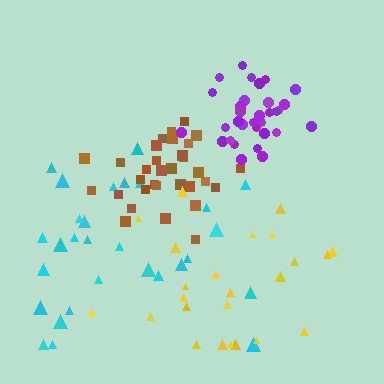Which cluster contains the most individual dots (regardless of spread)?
Brown (32).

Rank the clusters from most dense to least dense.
purple, brown, yellow, cyan.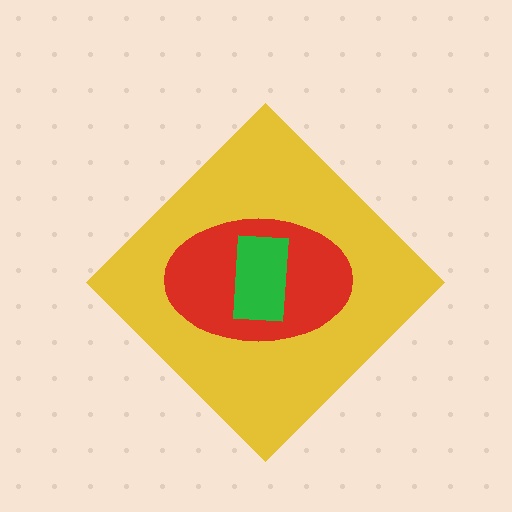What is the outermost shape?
The yellow diamond.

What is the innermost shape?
The green rectangle.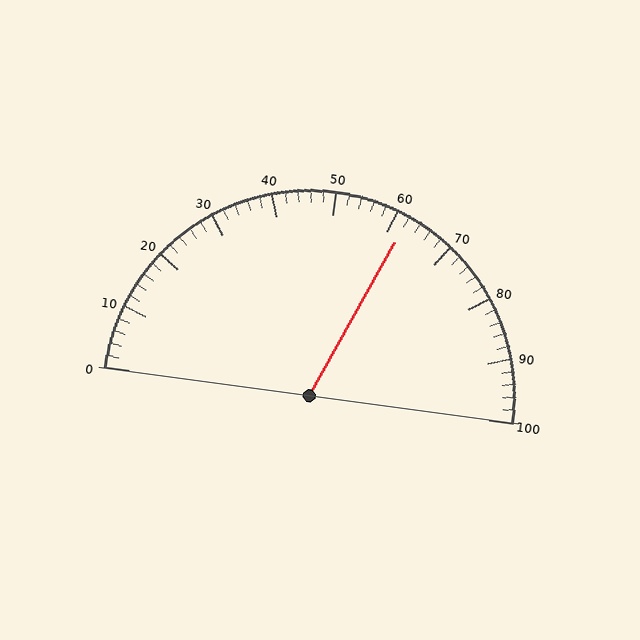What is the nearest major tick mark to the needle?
The nearest major tick mark is 60.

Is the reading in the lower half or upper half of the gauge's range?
The reading is in the upper half of the range (0 to 100).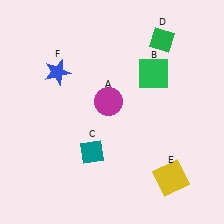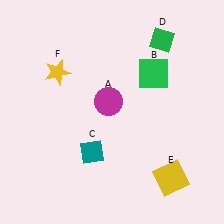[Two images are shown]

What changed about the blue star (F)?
In Image 1, F is blue. In Image 2, it changed to yellow.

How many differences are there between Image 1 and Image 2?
There is 1 difference between the two images.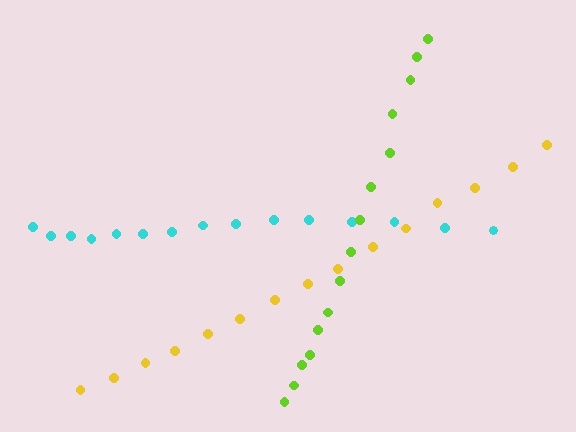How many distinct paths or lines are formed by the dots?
There are 3 distinct paths.